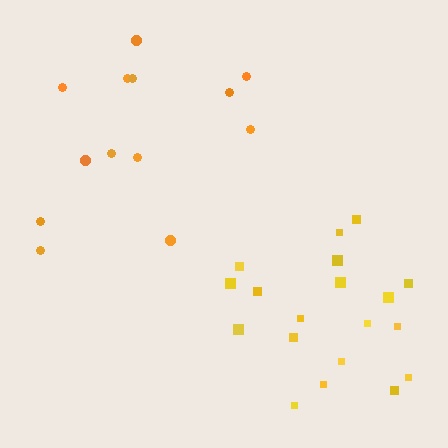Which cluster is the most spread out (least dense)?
Orange.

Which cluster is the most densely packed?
Yellow.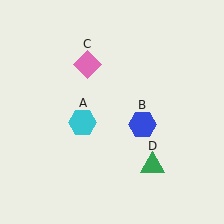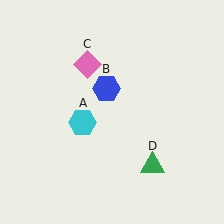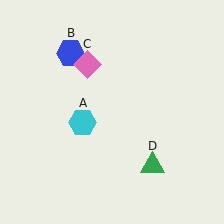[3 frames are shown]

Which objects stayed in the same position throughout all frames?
Cyan hexagon (object A) and pink diamond (object C) and green triangle (object D) remained stationary.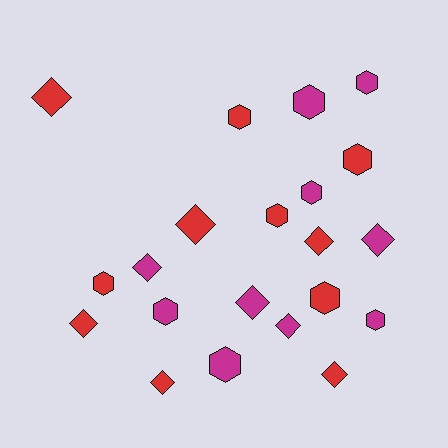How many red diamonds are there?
There are 6 red diamonds.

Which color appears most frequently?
Red, with 11 objects.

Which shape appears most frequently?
Hexagon, with 11 objects.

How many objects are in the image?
There are 21 objects.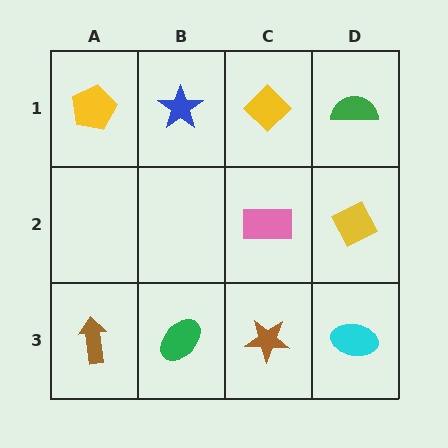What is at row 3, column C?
A brown star.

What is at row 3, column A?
A brown arrow.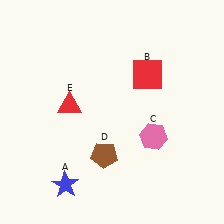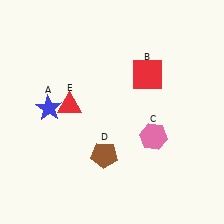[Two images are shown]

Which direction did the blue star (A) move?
The blue star (A) moved up.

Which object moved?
The blue star (A) moved up.